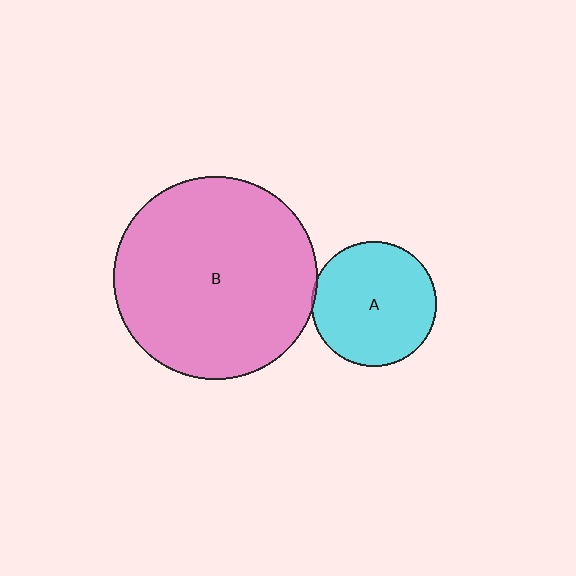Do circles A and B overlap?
Yes.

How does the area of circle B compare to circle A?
Approximately 2.6 times.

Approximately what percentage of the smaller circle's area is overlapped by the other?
Approximately 5%.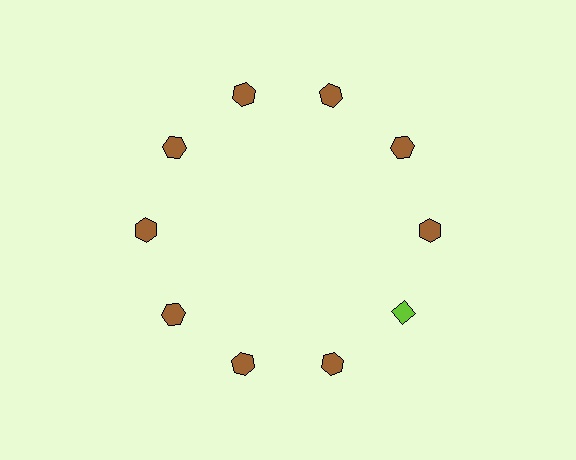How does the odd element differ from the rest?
It differs in both color (lime instead of brown) and shape (diamond instead of hexagon).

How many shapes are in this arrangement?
There are 10 shapes arranged in a ring pattern.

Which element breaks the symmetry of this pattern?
The lime diamond at roughly the 4 o'clock position breaks the symmetry. All other shapes are brown hexagons.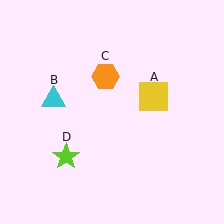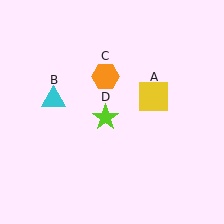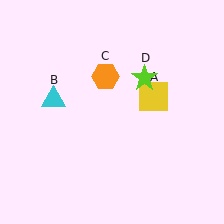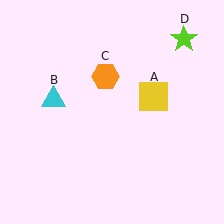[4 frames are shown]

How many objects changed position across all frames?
1 object changed position: lime star (object D).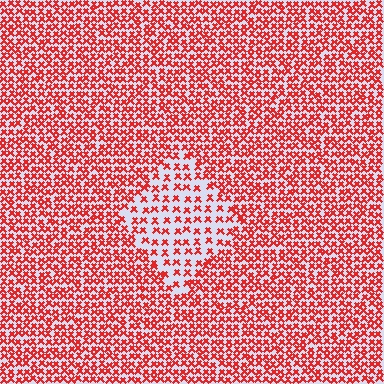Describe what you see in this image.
The image contains small red elements arranged at two different densities. A diamond-shaped region is visible where the elements are less densely packed than the surrounding area.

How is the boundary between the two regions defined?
The boundary is defined by a change in element density (approximately 2.0x ratio). All elements are the same color, size, and shape.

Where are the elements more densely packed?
The elements are more densely packed outside the diamond boundary.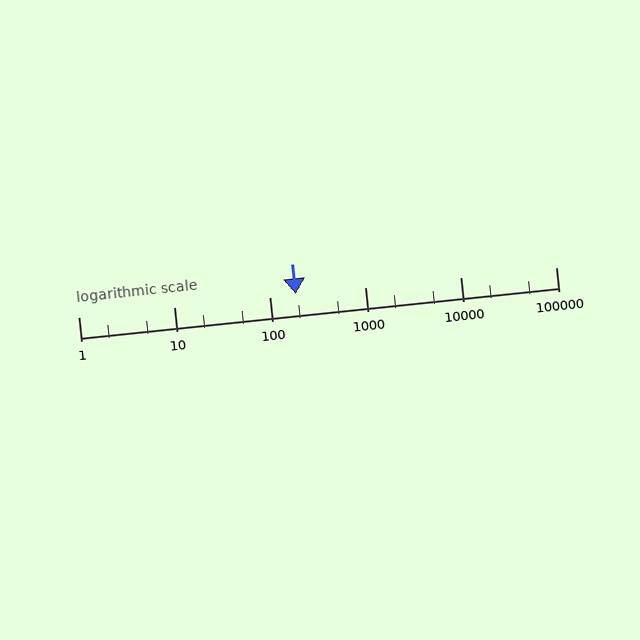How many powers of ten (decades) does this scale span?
The scale spans 5 decades, from 1 to 100000.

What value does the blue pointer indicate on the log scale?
The pointer indicates approximately 190.